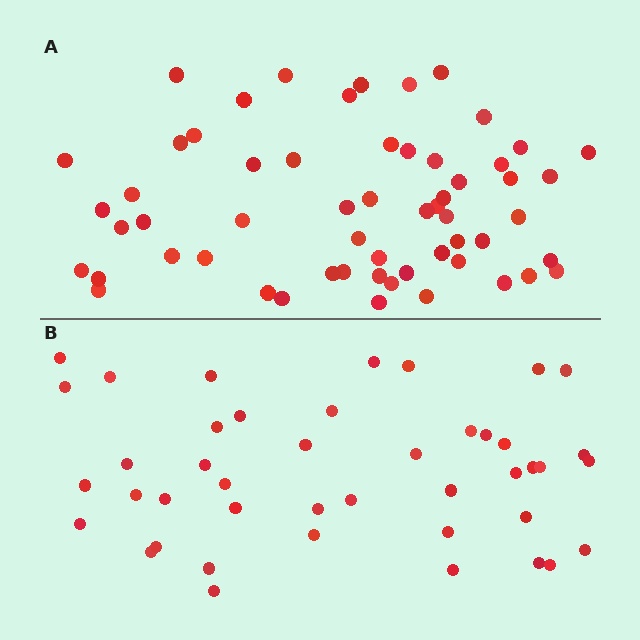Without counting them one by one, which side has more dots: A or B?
Region A (the top region) has more dots.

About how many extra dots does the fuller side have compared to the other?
Region A has approximately 15 more dots than region B.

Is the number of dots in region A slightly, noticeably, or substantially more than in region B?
Region A has noticeably more, but not dramatically so. The ratio is roughly 1.3 to 1.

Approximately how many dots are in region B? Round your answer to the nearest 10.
About 40 dots. (The exact count is 43, which rounds to 40.)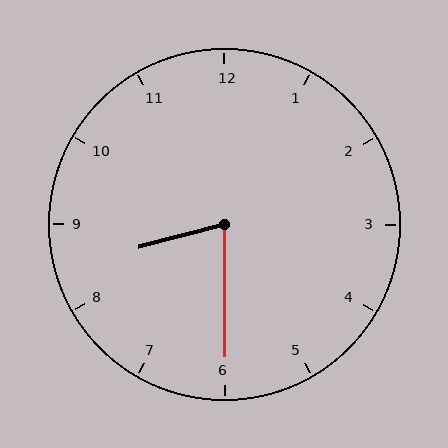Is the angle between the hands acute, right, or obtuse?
It is acute.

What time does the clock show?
8:30.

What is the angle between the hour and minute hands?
Approximately 75 degrees.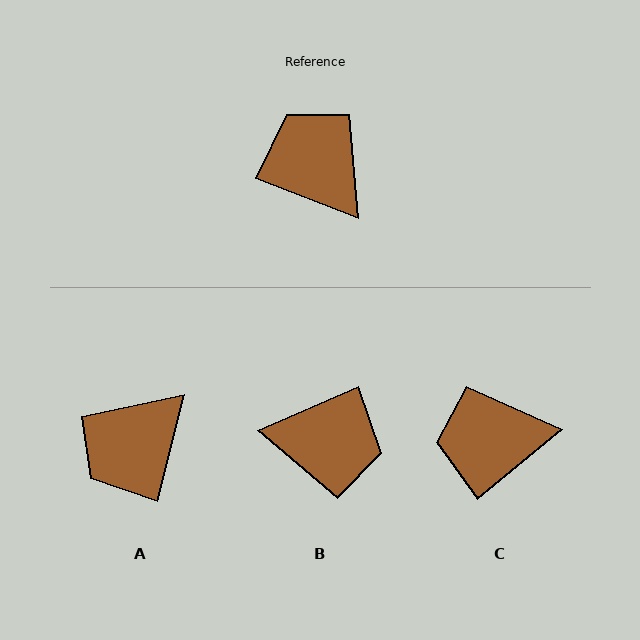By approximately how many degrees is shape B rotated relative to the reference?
Approximately 135 degrees clockwise.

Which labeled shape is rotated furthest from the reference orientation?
B, about 135 degrees away.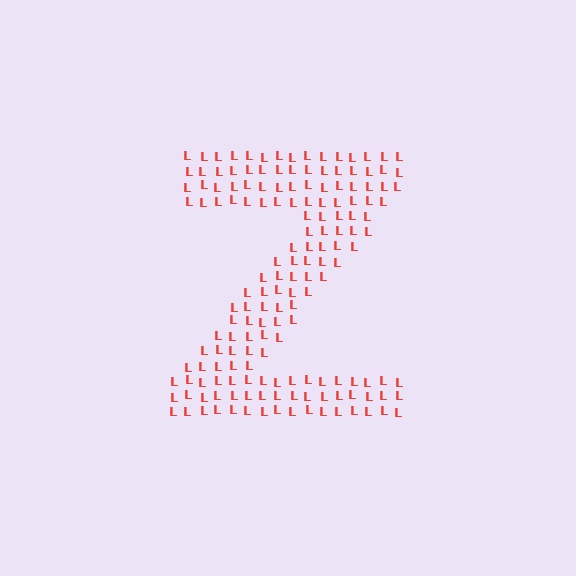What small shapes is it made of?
It is made of small letter L's.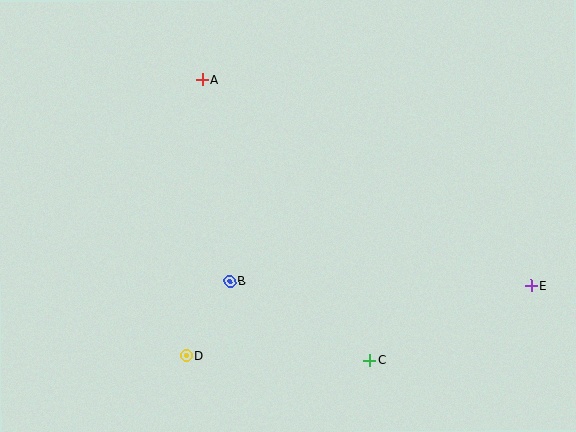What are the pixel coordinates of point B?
Point B is at (230, 282).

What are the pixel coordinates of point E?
Point E is at (531, 286).